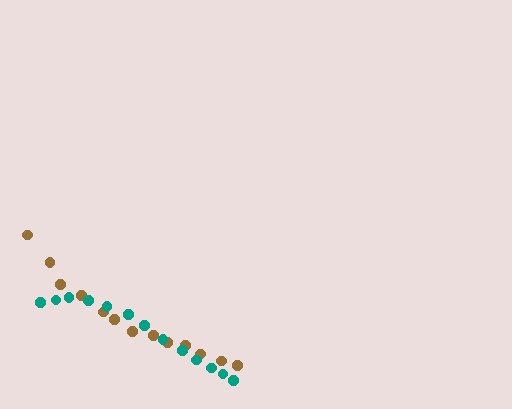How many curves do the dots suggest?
There are 2 distinct paths.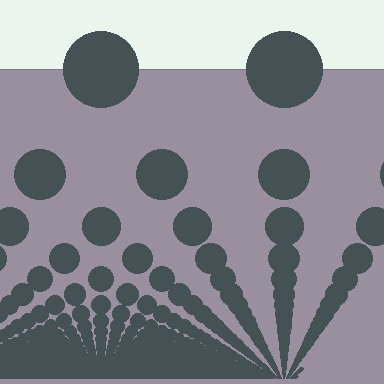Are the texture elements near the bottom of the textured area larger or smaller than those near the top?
Smaller. The gradient is inverted — elements near the bottom are smaller and denser.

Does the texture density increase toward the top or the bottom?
Density increases toward the bottom.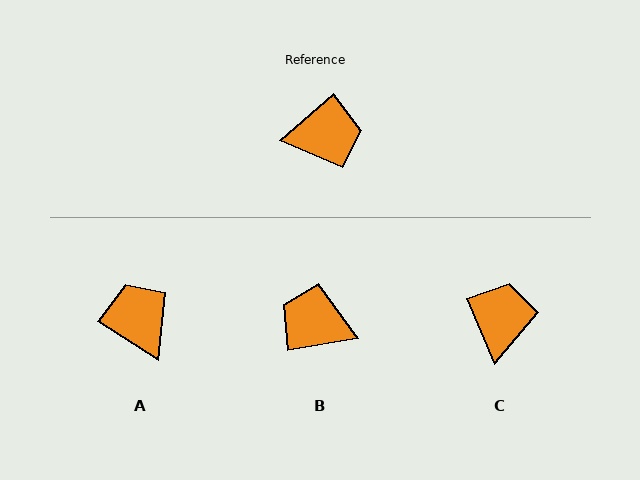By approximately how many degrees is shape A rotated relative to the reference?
Approximately 106 degrees counter-clockwise.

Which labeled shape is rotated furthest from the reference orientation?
B, about 148 degrees away.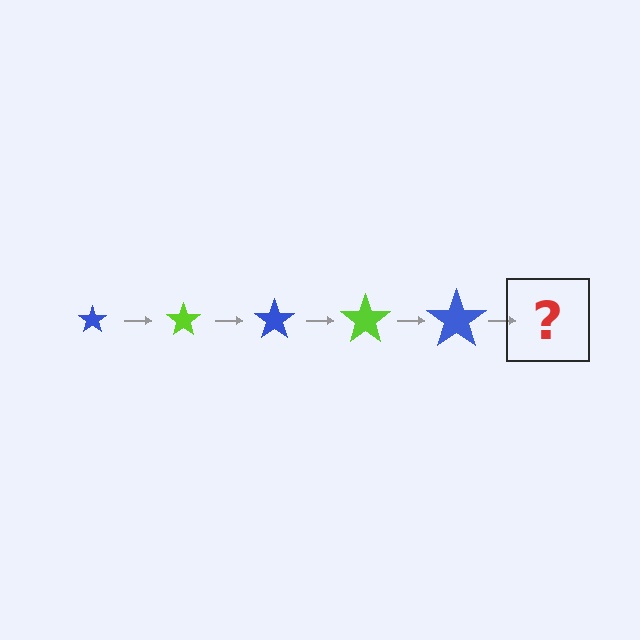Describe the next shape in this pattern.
It should be a lime star, larger than the previous one.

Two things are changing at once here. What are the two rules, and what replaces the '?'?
The two rules are that the star grows larger each step and the color cycles through blue and lime. The '?' should be a lime star, larger than the previous one.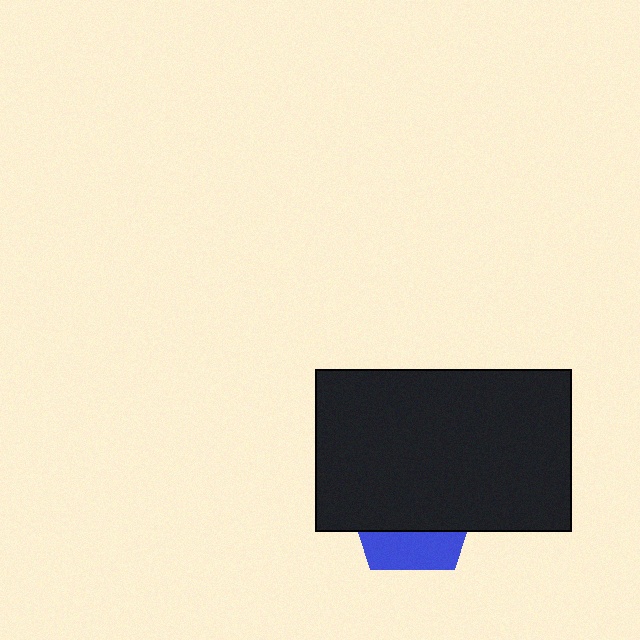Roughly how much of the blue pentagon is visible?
A small part of it is visible (roughly 30%).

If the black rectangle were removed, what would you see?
You would see the complete blue pentagon.